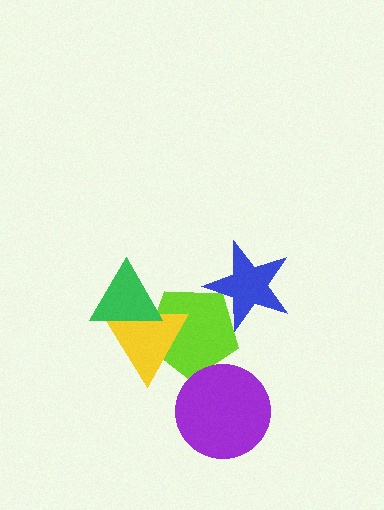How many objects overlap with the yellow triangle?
2 objects overlap with the yellow triangle.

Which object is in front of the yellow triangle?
The green triangle is in front of the yellow triangle.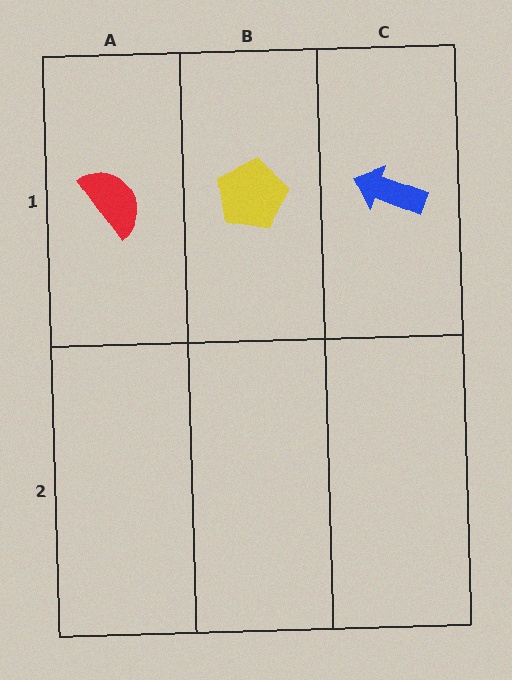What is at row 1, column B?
A yellow pentagon.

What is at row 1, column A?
A red semicircle.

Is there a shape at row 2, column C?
No, that cell is empty.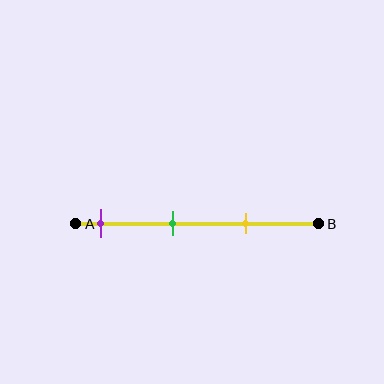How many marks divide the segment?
There are 3 marks dividing the segment.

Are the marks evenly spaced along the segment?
Yes, the marks are approximately evenly spaced.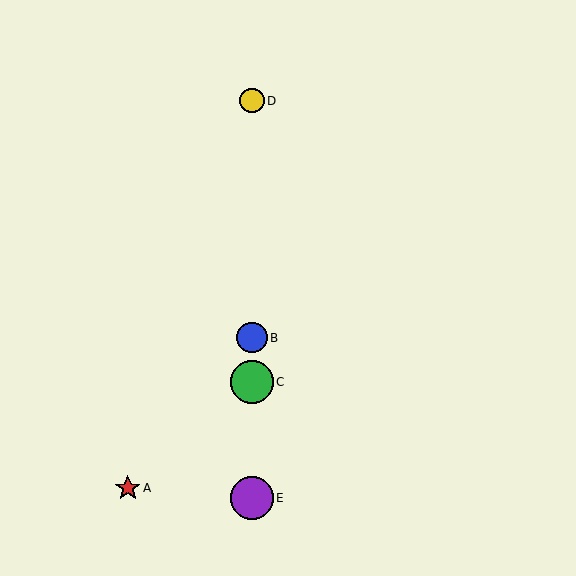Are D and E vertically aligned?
Yes, both are at x≈252.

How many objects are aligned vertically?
4 objects (B, C, D, E) are aligned vertically.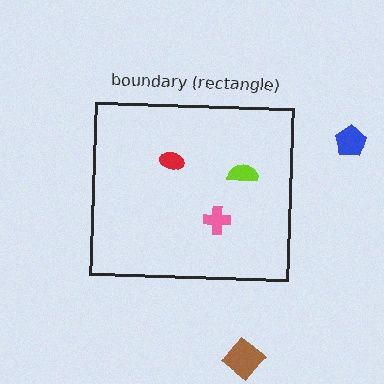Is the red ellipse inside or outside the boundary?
Inside.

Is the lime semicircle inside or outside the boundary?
Inside.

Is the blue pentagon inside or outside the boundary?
Outside.